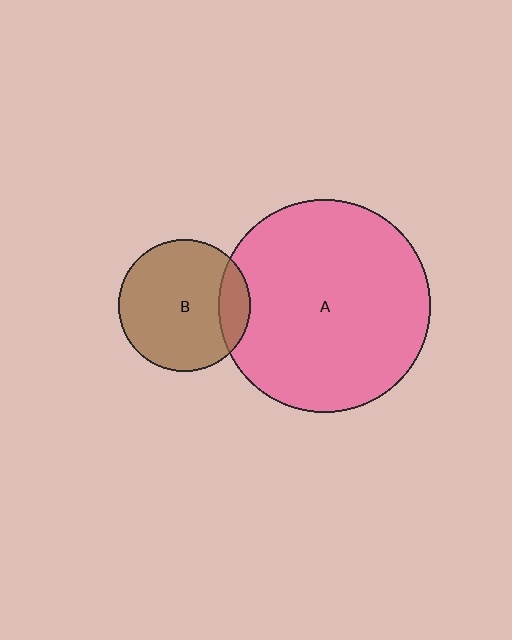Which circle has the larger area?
Circle A (pink).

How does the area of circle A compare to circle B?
Approximately 2.6 times.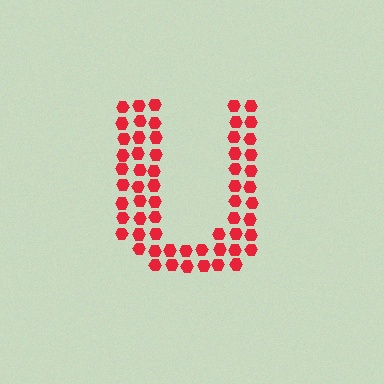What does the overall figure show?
The overall figure shows the letter U.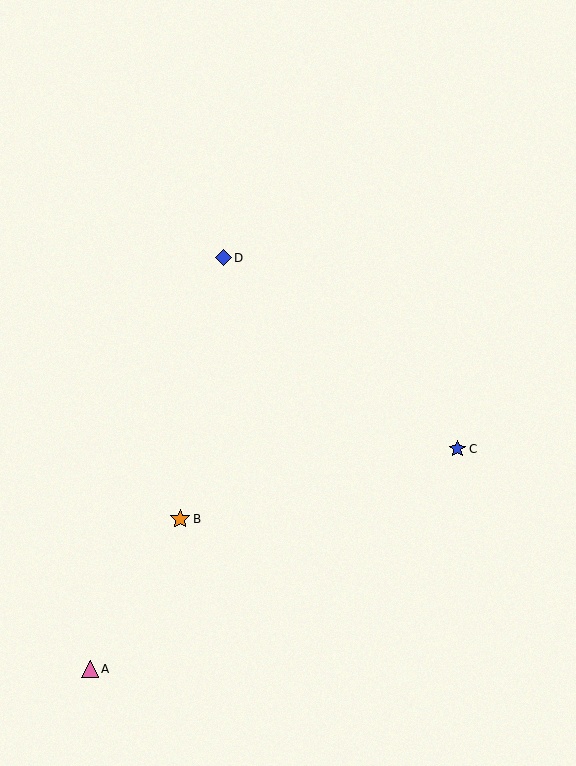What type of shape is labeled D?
Shape D is a blue diamond.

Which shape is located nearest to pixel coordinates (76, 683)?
The pink triangle (labeled A) at (90, 669) is nearest to that location.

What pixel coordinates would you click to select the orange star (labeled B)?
Click at (180, 519) to select the orange star B.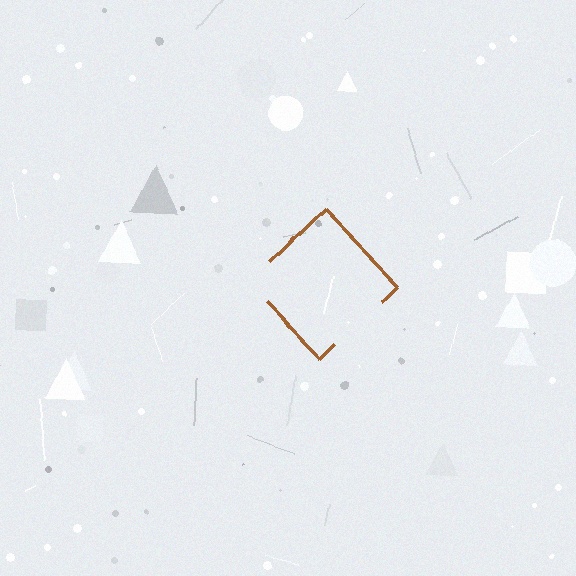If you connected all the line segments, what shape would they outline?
They would outline a diamond.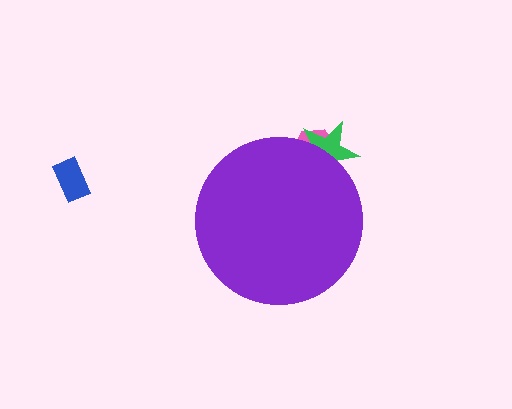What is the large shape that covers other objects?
A purple circle.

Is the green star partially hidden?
Yes, the green star is partially hidden behind the purple circle.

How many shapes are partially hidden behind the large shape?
2 shapes are partially hidden.